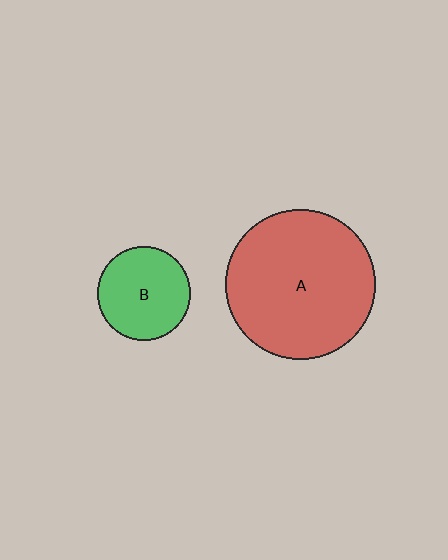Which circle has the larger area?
Circle A (red).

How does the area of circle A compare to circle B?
Approximately 2.6 times.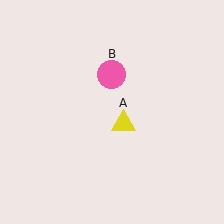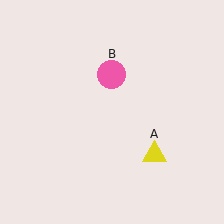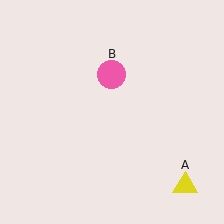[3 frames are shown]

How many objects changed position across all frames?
1 object changed position: yellow triangle (object A).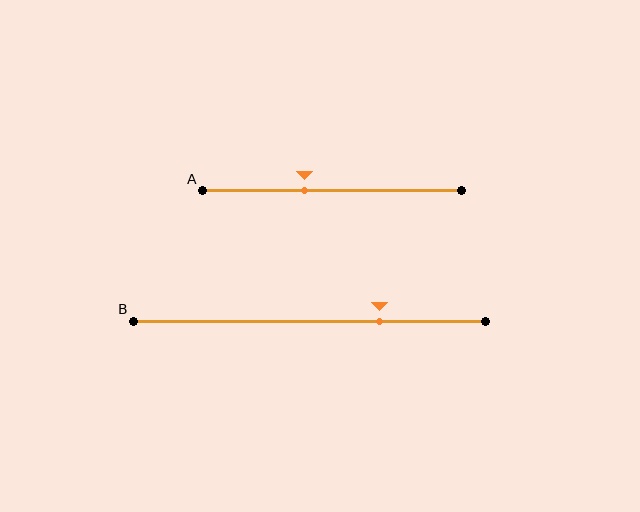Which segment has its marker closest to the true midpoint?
Segment A has its marker closest to the true midpoint.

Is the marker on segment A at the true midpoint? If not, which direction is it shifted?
No, the marker on segment A is shifted to the left by about 11% of the segment length.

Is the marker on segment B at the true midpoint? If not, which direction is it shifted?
No, the marker on segment B is shifted to the right by about 20% of the segment length.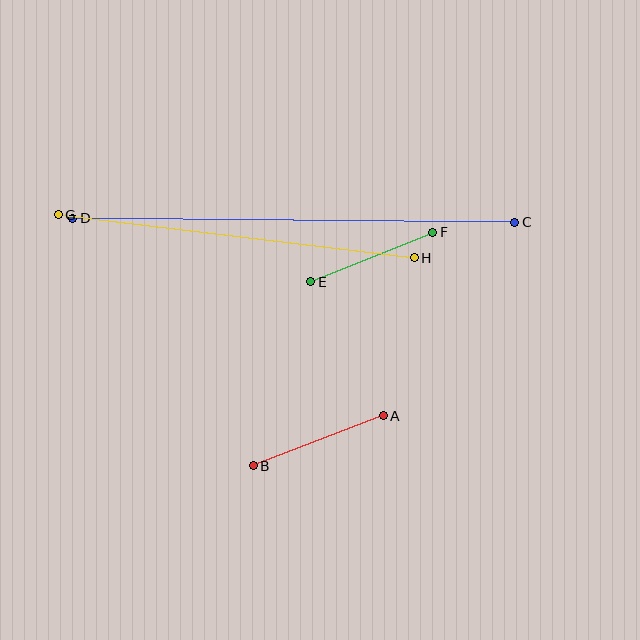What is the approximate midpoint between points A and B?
The midpoint is at approximately (318, 441) pixels.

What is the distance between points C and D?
The distance is approximately 442 pixels.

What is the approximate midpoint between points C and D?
The midpoint is at approximately (294, 220) pixels.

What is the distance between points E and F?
The distance is approximately 132 pixels.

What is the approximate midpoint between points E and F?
The midpoint is at approximately (372, 257) pixels.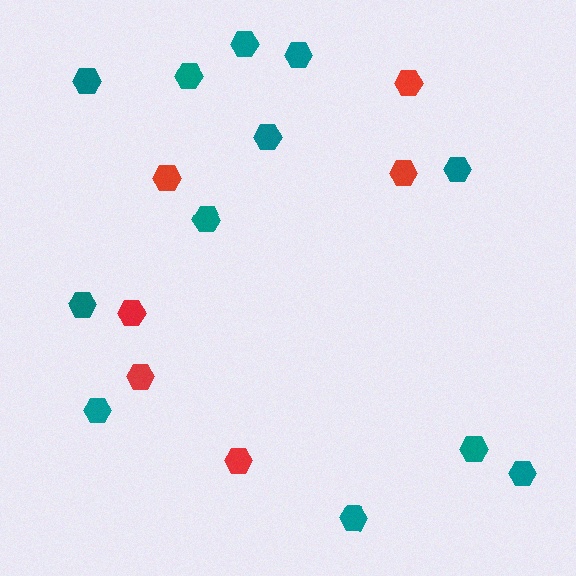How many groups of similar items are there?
There are 2 groups: one group of teal hexagons (12) and one group of red hexagons (6).